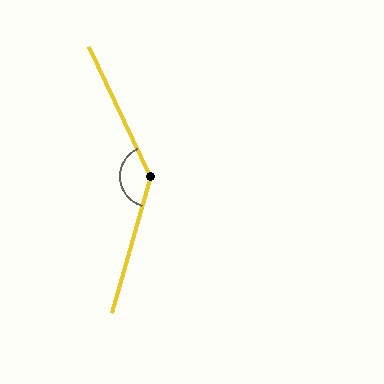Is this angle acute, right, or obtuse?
It is obtuse.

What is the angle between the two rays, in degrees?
Approximately 138 degrees.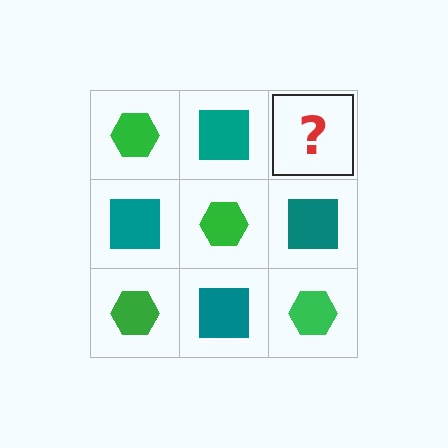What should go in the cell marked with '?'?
The missing cell should contain a green hexagon.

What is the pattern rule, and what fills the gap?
The rule is that it alternates green hexagon and teal square in a checkerboard pattern. The gap should be filled with a green hexagon.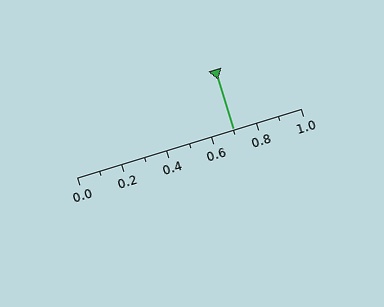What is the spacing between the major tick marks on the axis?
The major ticks are spaced 0.2 apart.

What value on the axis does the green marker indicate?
The marker indicates approximately 0.7.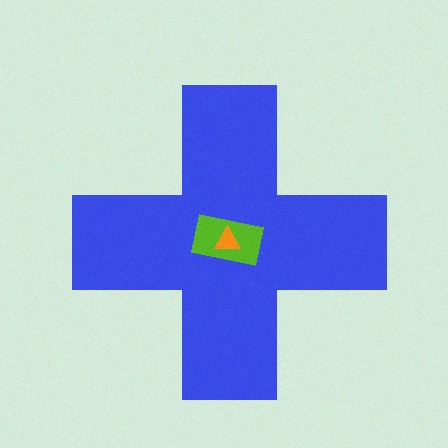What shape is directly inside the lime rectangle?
The orange triangle.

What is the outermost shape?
The blue cross.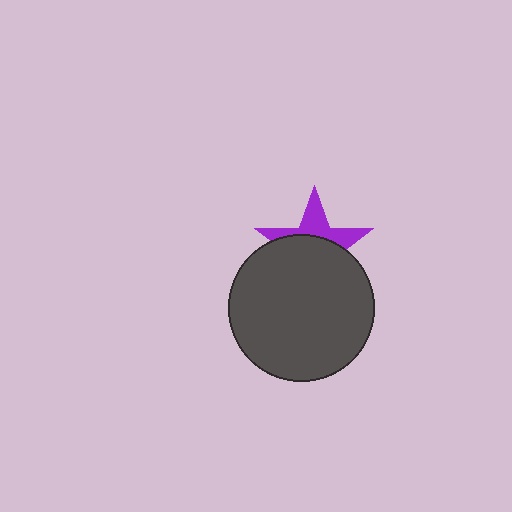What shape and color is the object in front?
The object in front is a dark gray circle.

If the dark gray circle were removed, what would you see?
You would see the complete purple star.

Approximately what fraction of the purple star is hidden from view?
Roughly 61% of the purple star is hidden behind the dark gray circle.